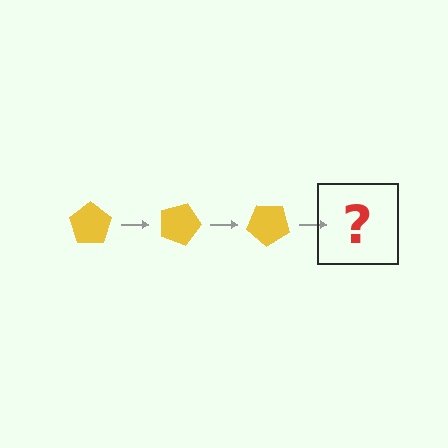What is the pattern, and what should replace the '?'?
The pattern is that the pentagon rotates 20 degrees each step. The '?' should be a yellow pentagon rotated 60 degrees.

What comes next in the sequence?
The next element should be a yellow pentagon rotated 60 degrees.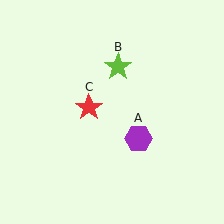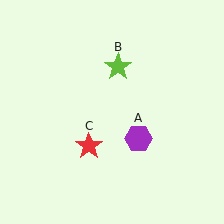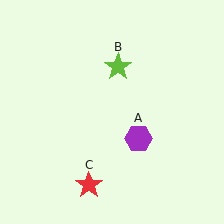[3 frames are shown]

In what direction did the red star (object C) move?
The red star (object C) moved down.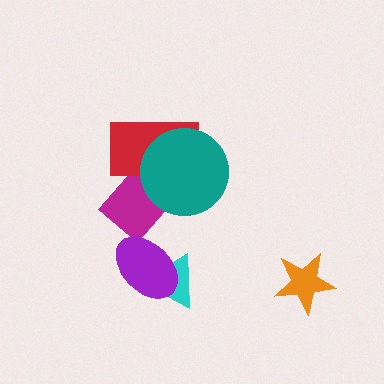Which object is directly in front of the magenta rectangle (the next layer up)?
The red rectangle is directly in front of the magenta rectangle.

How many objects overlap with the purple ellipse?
1 object overlaps with the purple ellipse.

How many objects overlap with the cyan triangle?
1 object overlaps with the cyan triangle.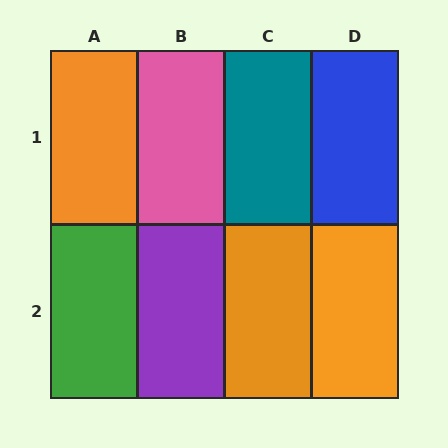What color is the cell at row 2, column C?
Orange.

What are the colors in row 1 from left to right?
Orange, pink, teal, blue.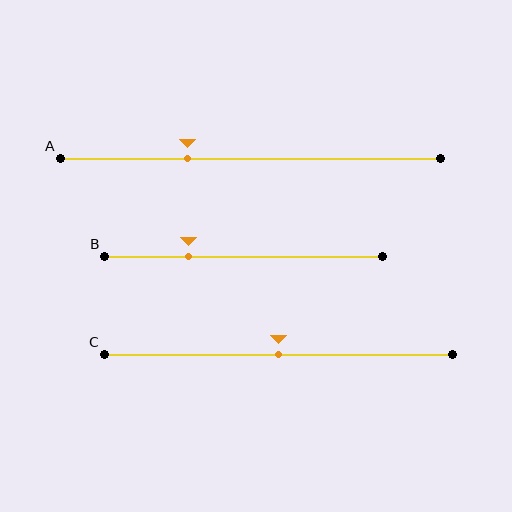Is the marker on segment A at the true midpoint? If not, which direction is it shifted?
No, the marker on segment A is shifted to the left by about 16% of the segment length.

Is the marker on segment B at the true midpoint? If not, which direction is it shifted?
No, the marker on segment B is shifted to the left by about 20% of the segment length.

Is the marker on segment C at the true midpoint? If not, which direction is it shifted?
Yes, the marker on segment C is at the true midpoint.